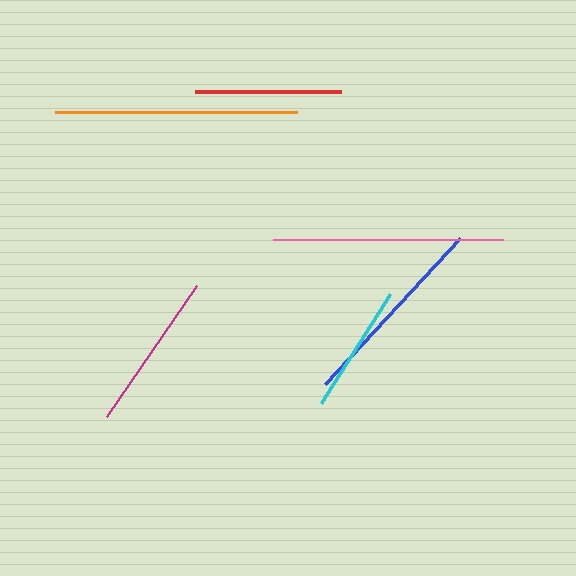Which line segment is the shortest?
The cyan line is the shortest at approximately 130 pixels.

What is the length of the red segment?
The red segment is approximately 145 pixels long.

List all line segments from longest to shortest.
From longest to shortest: orange, pink, blue, magenta, red, cyan.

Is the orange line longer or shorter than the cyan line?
The orange line is longer than the cyan line.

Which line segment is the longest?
The orange line is the longest at approximately 242 pixels.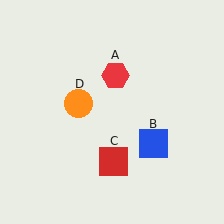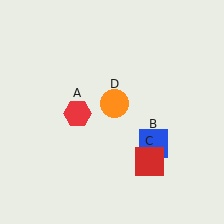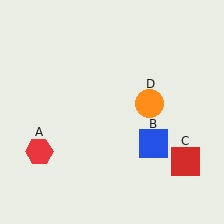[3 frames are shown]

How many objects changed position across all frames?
3 objects changed position: red hexagon (object A), red square (object C), orange circle (object D).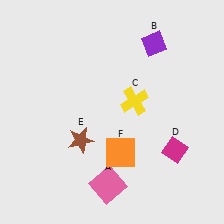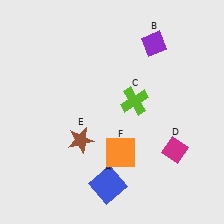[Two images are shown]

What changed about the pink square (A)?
In Image 1, A is pink. In Image 2, it changed to blue.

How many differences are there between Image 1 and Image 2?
There are 2 differences between the two images.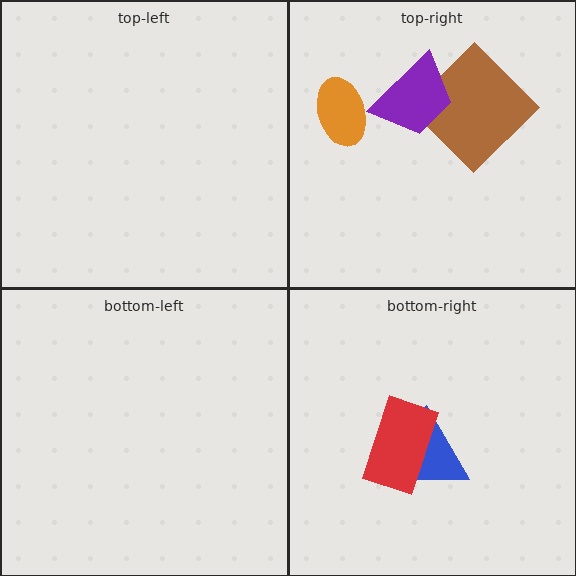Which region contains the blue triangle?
The bottom-right region.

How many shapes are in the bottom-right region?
2.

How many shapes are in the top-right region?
3.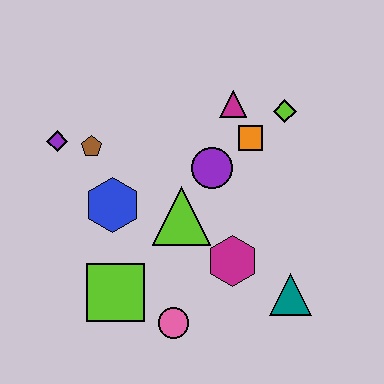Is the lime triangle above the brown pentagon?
No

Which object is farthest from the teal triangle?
The purple diamond is farthest from the teal triangle.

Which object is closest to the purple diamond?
The brown pentagon is closest to the purple diamond.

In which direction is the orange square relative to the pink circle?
The orange square is above the pink circle.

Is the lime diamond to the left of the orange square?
No